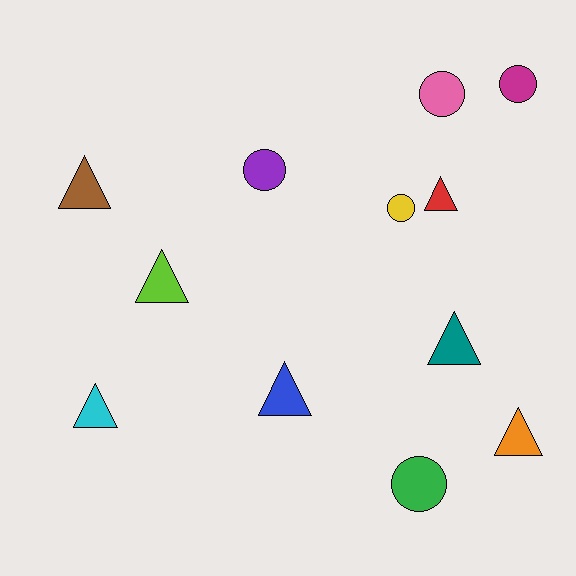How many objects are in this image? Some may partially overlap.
There are 12 objects.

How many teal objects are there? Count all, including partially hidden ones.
There is 1 teal object.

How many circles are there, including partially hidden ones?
There are 5 circles.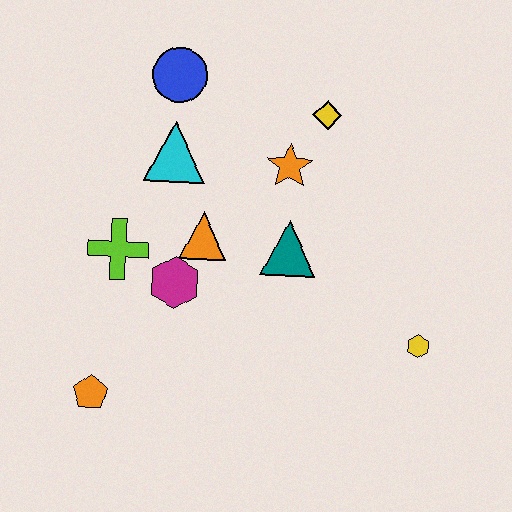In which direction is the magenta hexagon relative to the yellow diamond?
The magenta hexagon is below the yellow diamond.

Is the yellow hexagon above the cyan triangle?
No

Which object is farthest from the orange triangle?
The yellow hexagon is farthest from the orange triangle.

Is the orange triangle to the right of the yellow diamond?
No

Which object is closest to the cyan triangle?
The blue circle is closest to the cyan triangle.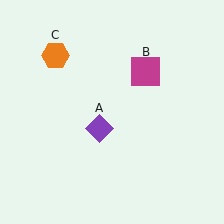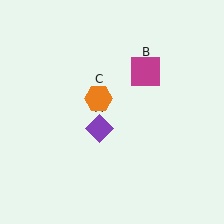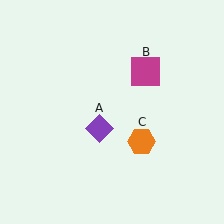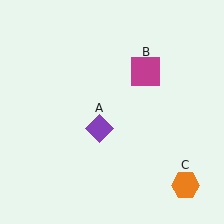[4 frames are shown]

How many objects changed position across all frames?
1 object changed position: orange hexagon (object C).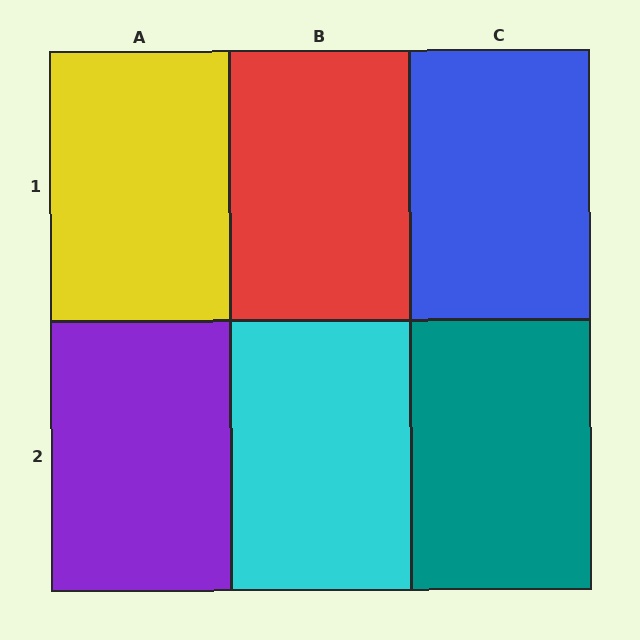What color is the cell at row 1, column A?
Yellow.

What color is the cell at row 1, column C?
Blue.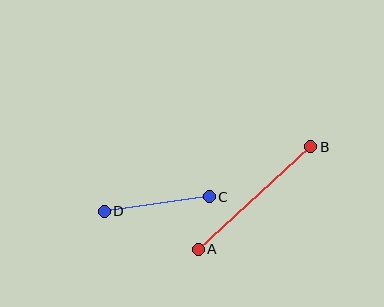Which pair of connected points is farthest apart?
Points A and B are farthest apart.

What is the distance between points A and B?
The distance is approximately 152 pixels.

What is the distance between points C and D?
The distance is approximately 106 pixels.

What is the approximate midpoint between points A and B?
The midpoint is at approximately (254, 198) pixels.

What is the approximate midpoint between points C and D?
The midpoint is at approximately (157, 204) pixels.